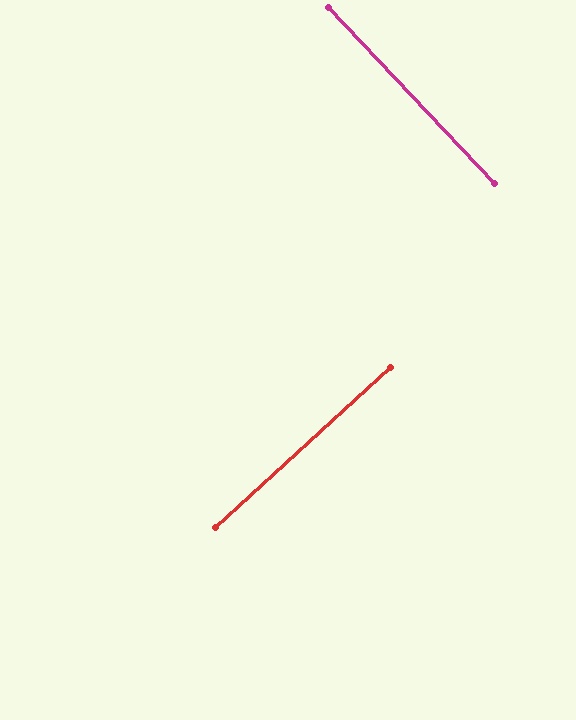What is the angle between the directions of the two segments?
Approximately 89 degrees.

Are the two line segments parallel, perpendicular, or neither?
Perpendicular — they meet at approximately 89°.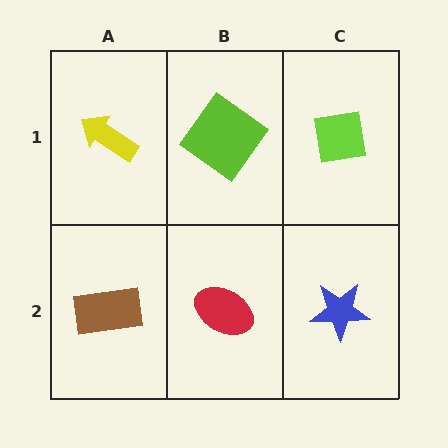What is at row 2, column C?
A blue star.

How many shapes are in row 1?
3 shapes.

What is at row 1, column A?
A yellow arrow.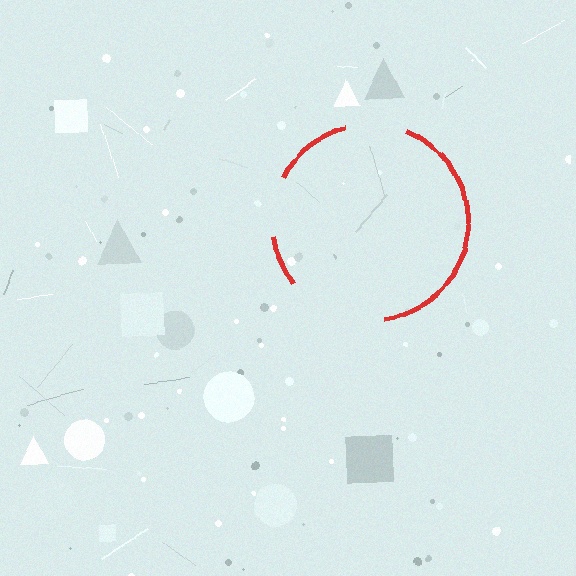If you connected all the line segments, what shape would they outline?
They would outline a circle.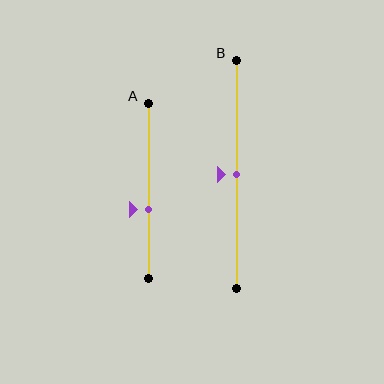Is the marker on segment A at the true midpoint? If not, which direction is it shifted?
No, the marker on segment A is shifted downward by about 11% of the segment length.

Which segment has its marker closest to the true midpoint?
Segment B has its marker closest to the true midpoint.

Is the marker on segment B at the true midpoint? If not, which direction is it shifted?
Yes, the marker on segment B is at the true midpoint.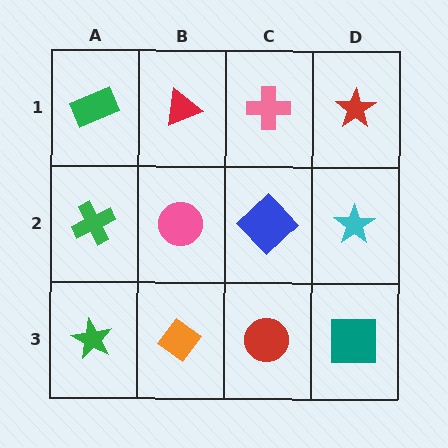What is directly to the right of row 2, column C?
A cyan star.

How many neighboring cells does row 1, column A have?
2.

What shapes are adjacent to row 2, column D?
A red star (row 1, column D), a teal square (row 3, column D), a blue diamond (row 2, column C).